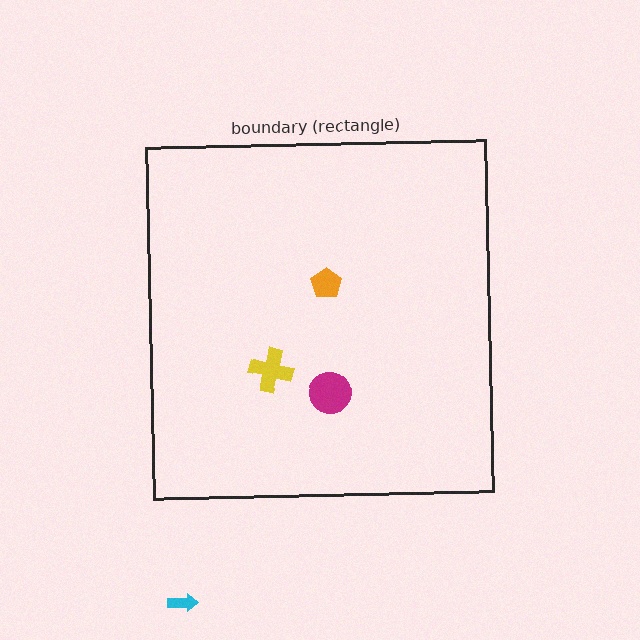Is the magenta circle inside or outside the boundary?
Inside.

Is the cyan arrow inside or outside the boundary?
Outside.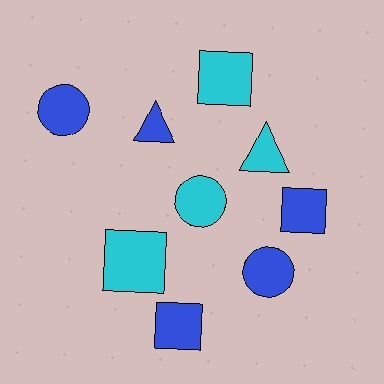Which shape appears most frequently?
Square, with 4 objects.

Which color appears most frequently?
Blue, with 5 objects.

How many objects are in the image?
There are 9 objects.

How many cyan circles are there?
There is 1 cyan circle.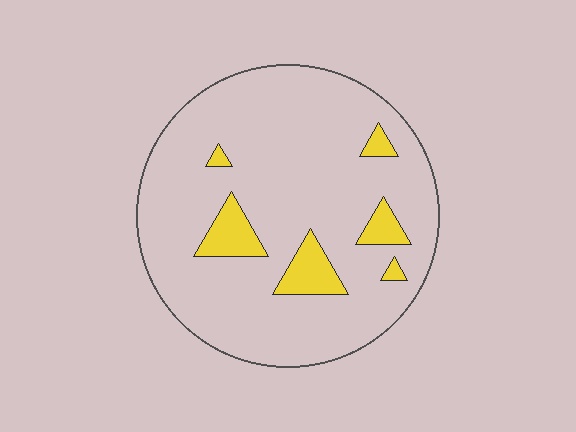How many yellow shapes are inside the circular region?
6.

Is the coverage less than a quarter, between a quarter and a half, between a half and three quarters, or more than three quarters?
Less than a quarter.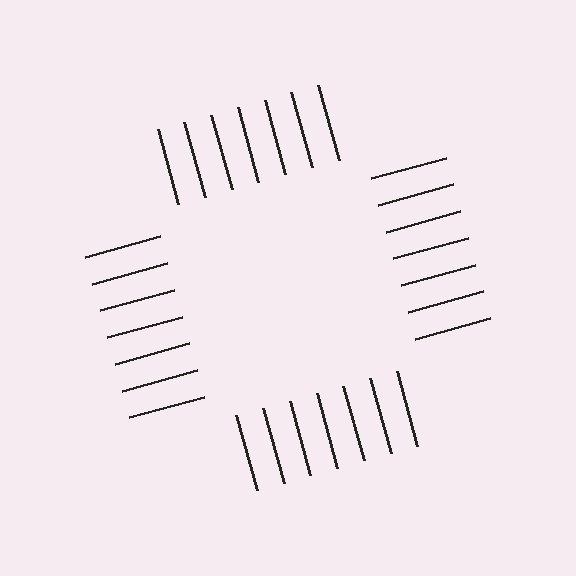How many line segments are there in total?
28 — 7 along each of the 4 edges.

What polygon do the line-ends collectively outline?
An illusory square — the line segments terminate on its edges but no continuous stroke is drawn.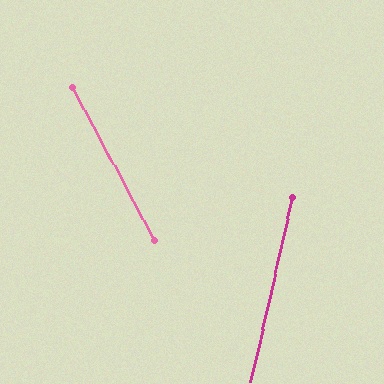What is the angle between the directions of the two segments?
Approximately 41 degrees.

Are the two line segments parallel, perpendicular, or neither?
Neither parallel nor perpendicular — they differ by about 41°.